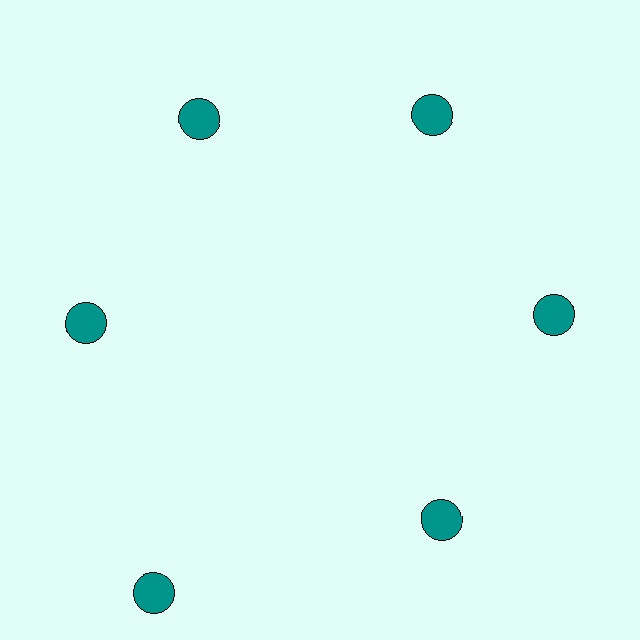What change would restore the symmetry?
The symmetry would be restored by moving it inward, back onto the ring so that all 6 circles sit at equal angles and equal distance from the center.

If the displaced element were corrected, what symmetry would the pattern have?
It would have 6-fold rotational symmetry — the pattern would map onto itself every 60 degrees.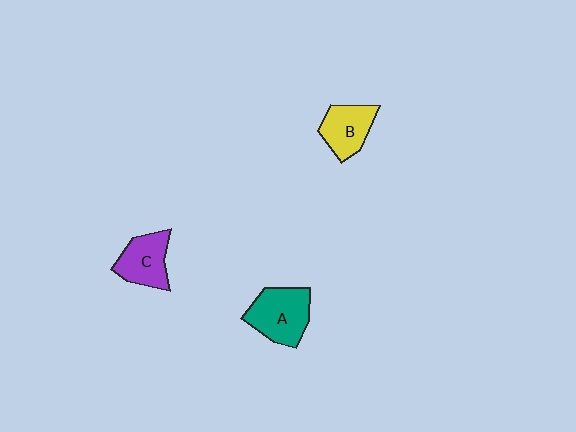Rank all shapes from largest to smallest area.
From largest to smallest: A (teal), C (purple), B (yellow).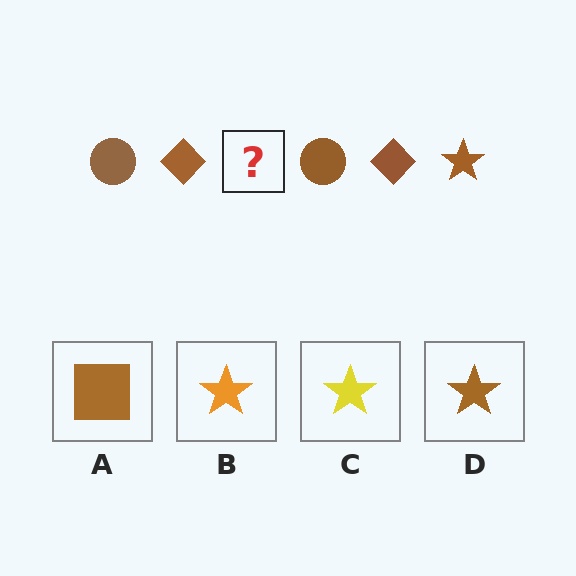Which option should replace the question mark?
Option D.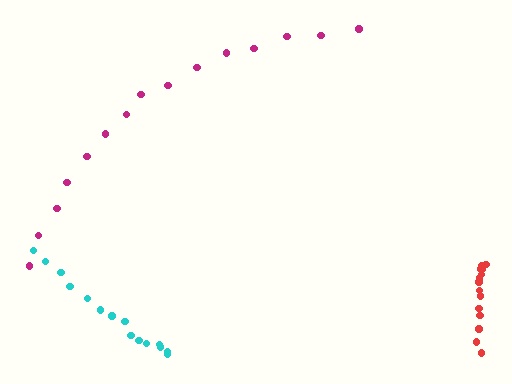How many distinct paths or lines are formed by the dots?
There are 3 distinct paths.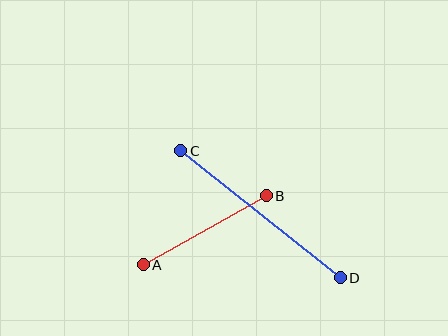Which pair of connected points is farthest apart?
Points C and D are farthest apart.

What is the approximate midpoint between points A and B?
The midpoint is at approximately (205, 230) pixels.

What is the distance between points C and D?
The distance is approximately 204 pixels.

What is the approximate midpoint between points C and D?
The midpoint is at approximately (261, 214) pixels.